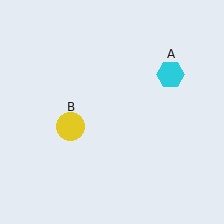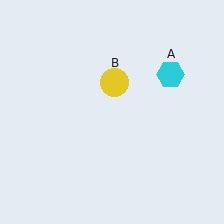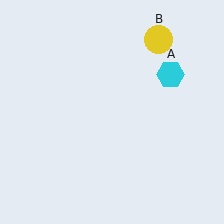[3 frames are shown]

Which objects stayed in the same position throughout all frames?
Cyan hexagon (object A) remained stationary.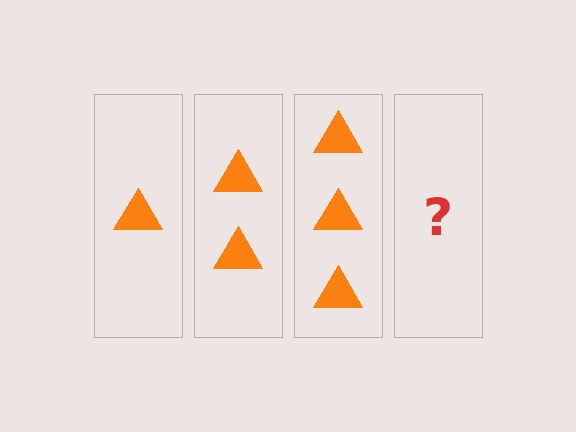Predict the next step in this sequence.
The next step is 4 triangles.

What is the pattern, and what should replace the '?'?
The pattern is that each step adds one more triangle. The '?' should be 4 triangles.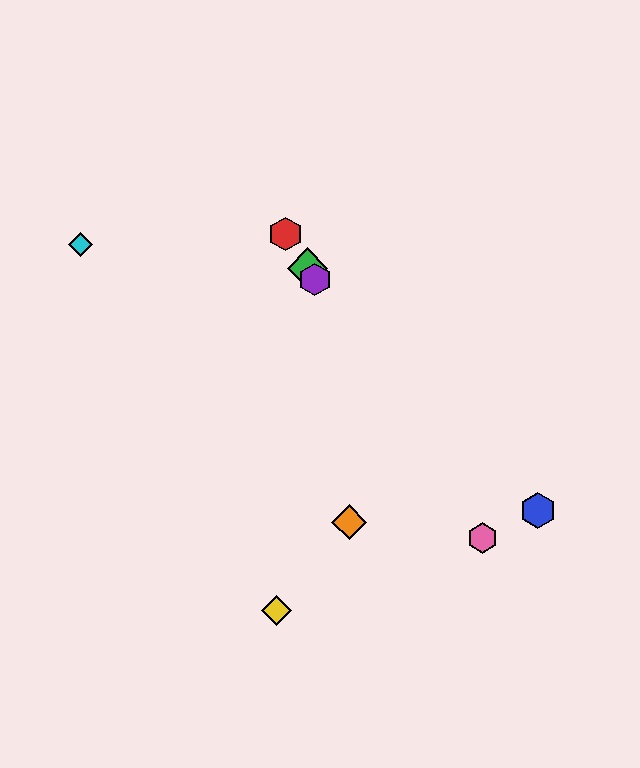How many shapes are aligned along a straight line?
4 shapes (the red hexagon, the green diamond, the purple hexagon, the pink hexagon) are aligned along a straight line.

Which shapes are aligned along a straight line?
The red hexagon, the green diamond, the purple hexagon, the pink hexagon are aligned along a straight line.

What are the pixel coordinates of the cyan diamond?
The cyan diamond is at (81, 244).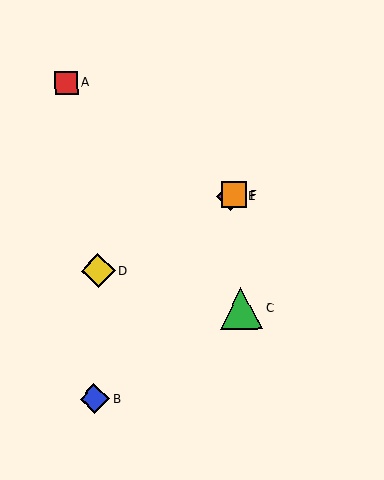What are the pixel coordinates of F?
Object F is at (234, 195).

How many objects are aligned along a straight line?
3 objects (D, E, F) are aligned along a straight line.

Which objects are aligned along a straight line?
Objects D, E, F are aligned along a straight line.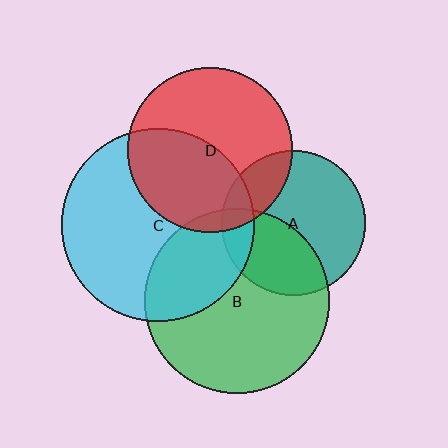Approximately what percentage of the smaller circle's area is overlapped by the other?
Approximately 20%.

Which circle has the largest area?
Circle C (cyan).